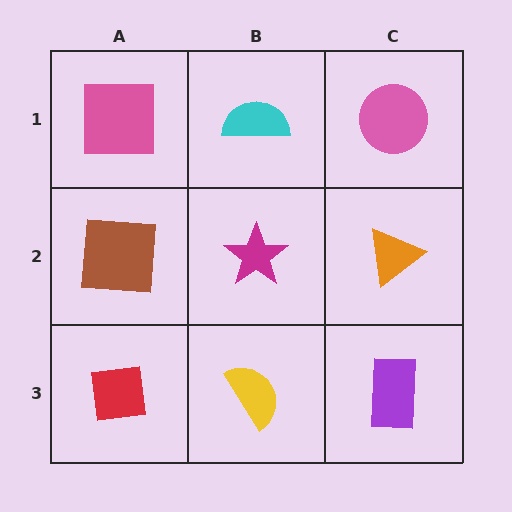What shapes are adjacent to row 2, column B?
A cyan semicircle (row 1, column B), a yellow semicircle (row 3, column B), a brown square (row 2, column A), an orange triangle (row 2, column C).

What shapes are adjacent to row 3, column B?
A magenta star (row 2, column B), a red square (row 3, column A), a purple rectangle (row 3, column C).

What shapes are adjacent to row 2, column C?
A pink circle (row 1, column C), a purple rectangle (row 3, column C), a magenta star (row 2, column B).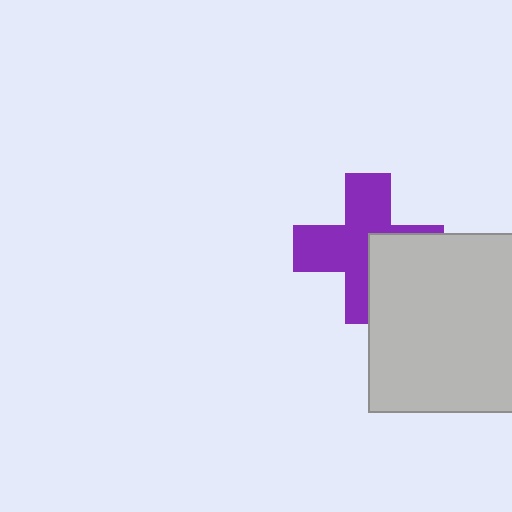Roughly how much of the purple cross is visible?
About half of it is visible (roughly 65%).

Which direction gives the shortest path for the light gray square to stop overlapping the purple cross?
Moving toward the lower-right gives the shortest separation.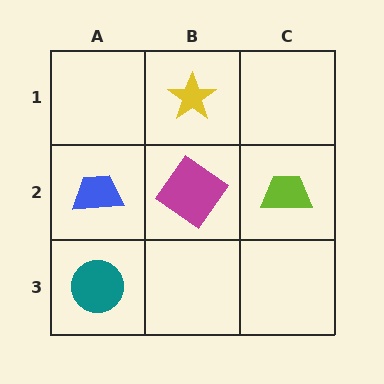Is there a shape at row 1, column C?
No, that cell is empty.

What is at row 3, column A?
A teal circle.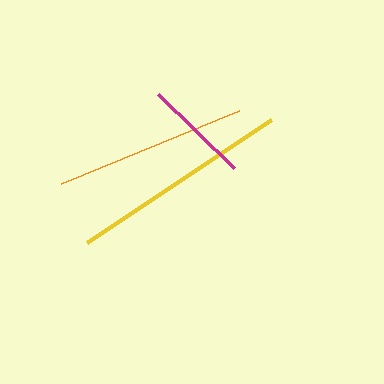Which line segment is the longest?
The yellow line is the longest at approximately 221 pixels.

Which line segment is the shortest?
The magenta line is the shortest at approximately 106 pixels.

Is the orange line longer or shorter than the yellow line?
The yellow line is longer than the orange line.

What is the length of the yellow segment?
The yellow segment is approximately 221 pixels long.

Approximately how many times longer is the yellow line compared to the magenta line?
The yellow line is approximately 2.1 times the length of the magenta line.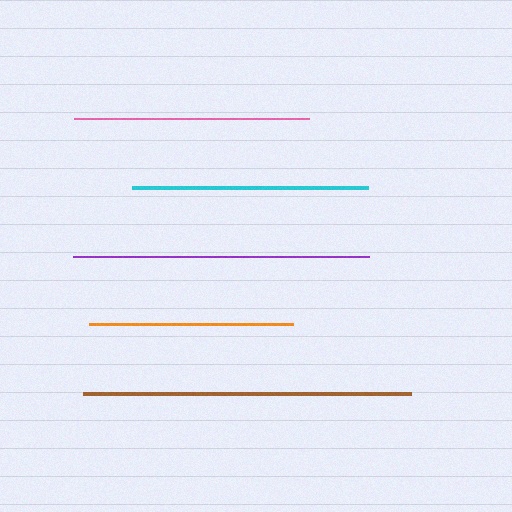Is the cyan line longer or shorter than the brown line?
The brown line is longer than the cyan line.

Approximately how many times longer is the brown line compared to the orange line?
The brown line is approximately 1.6 times the length of the orange line.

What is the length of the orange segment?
The orange segment is approximately 204 pixels long.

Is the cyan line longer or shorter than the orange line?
The cyan line is longer than the orange line.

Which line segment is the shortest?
The orange line is the shortest at approximately 204 pixels.